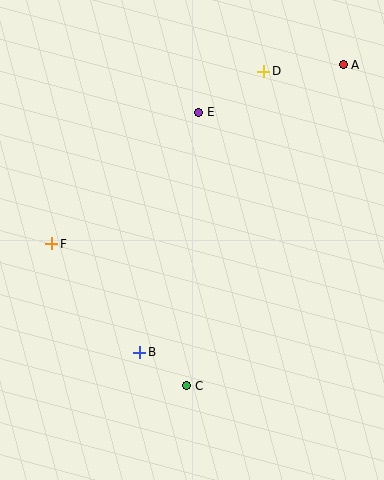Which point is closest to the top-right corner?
Point A is closest to the top-right corner.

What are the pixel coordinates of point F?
Point F is at (52, 244).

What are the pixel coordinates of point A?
Point A is at (343, 65).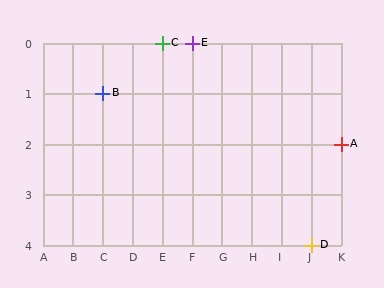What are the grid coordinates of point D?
Point D is at grid coordinates (J, 4).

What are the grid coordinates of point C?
Point C is at grid coordinates (E, 0).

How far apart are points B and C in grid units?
Points B and C are 2 columns and 1 row apart (about 2.2 grid units diagonally).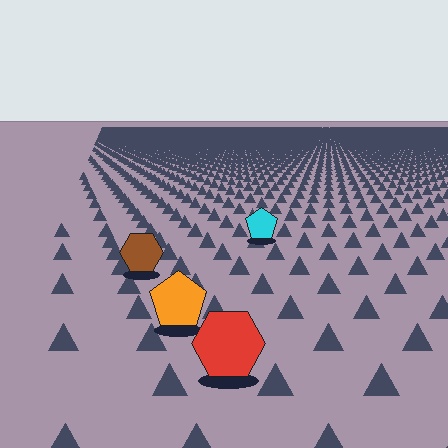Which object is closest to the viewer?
The red hexagon is closest. The texture marks near it are larger and more spread out.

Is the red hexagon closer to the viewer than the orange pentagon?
Yes. The red hexagon is closer — you can tell from the texture gradient: the ground texture is coarser near it.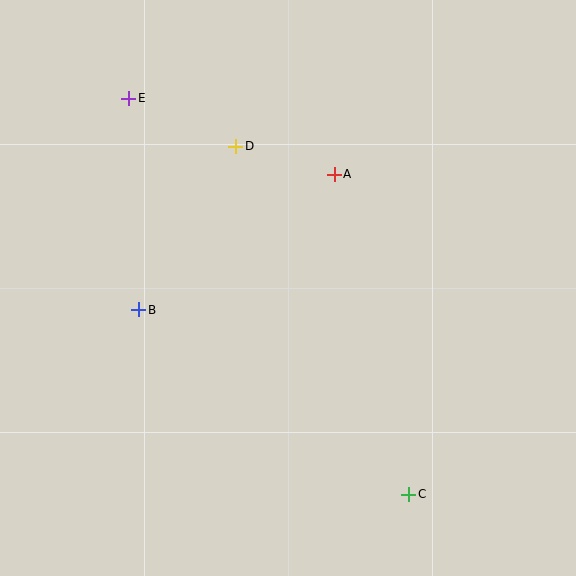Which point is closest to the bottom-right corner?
Point C is closest to the bottom-right corner.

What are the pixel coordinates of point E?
Point E is at (129, 98).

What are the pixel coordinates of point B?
Point B is at (139, 310).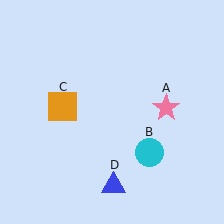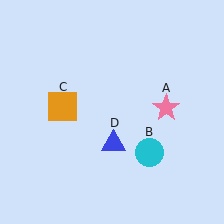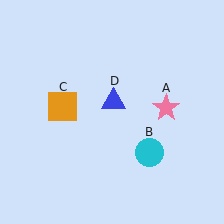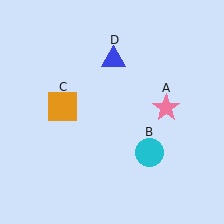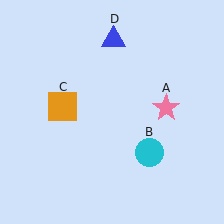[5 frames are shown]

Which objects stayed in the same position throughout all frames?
Pink star (object A) and cyan circle (object B) and orange square (object C) remained stationary.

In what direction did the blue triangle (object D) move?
The blue triangle (object D) moved up.